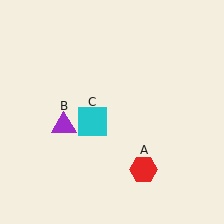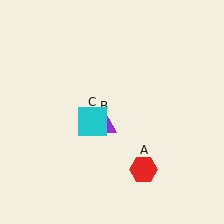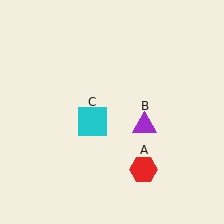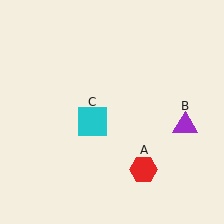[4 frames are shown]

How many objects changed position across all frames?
1 object changed position: purple triangle (object B).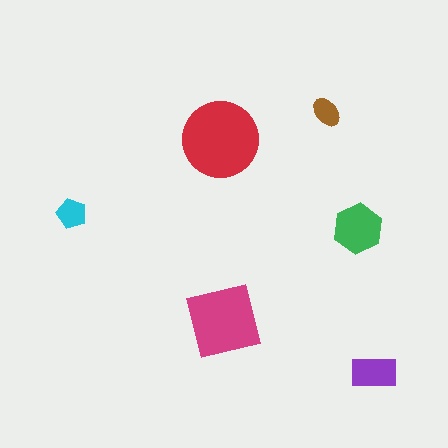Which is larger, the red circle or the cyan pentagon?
The red circle.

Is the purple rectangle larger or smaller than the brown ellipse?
Larger.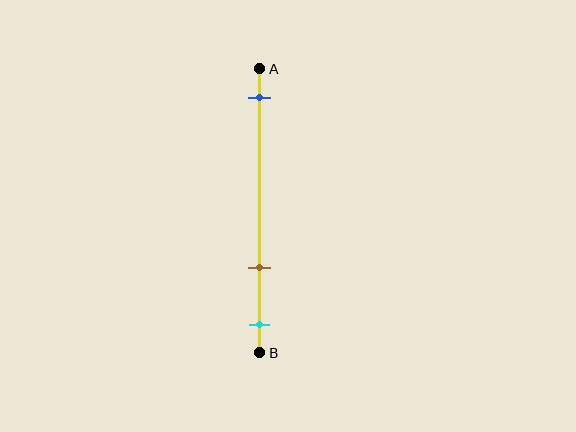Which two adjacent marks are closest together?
The brown and cyan marks are the closest adjacent pair.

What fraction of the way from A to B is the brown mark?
The brown mark is approximately 70% (0.7) of the way from A to B.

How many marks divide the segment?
There are 3 marks dividing the segment.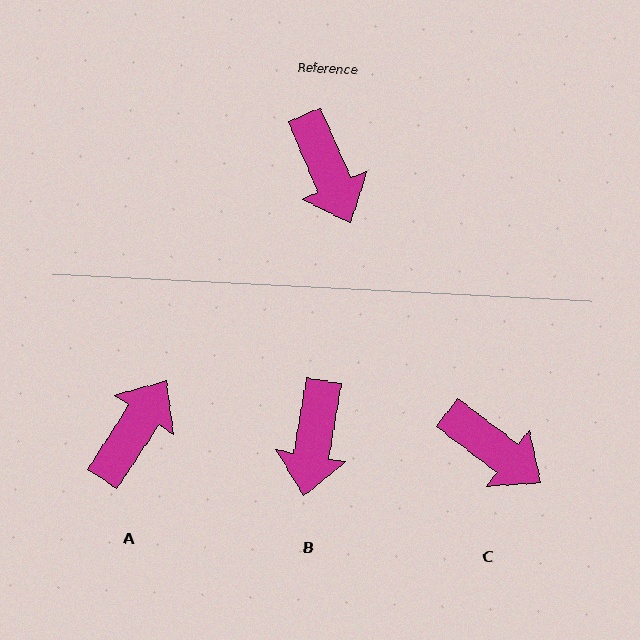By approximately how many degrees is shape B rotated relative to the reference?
Approximately 33 degrees clockwise.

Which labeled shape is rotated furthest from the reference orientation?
A, about 124 degrees away.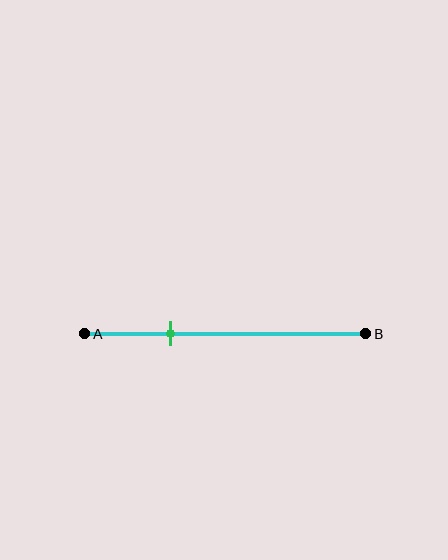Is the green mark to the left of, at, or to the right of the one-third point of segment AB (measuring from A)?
The green mark is approximately at the one-third point of segment AB.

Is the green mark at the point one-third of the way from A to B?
Yes, the mark is approximately at the one-third point.